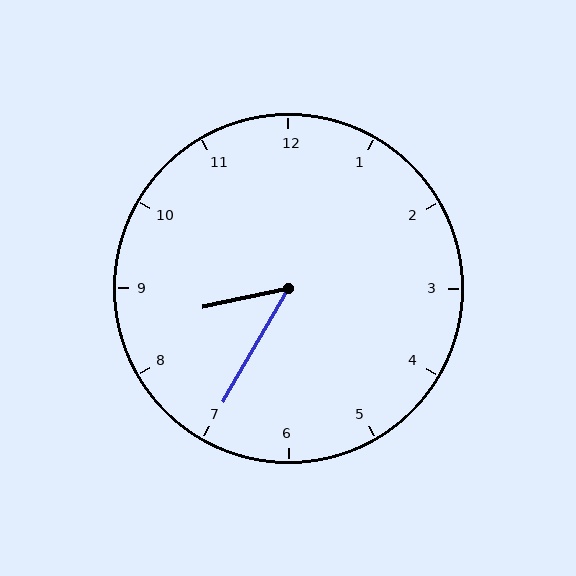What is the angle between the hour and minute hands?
Approximately 48 degrees.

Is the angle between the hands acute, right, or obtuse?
It is acute.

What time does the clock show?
8:35.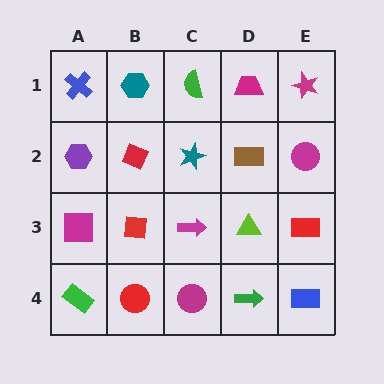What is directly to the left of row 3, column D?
A magenta arrow.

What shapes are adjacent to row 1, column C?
A teal star (row 2, column C), a teal hexagon (row 1, column B), a magenta trapezoid (row 1, column D).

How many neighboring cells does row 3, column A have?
3.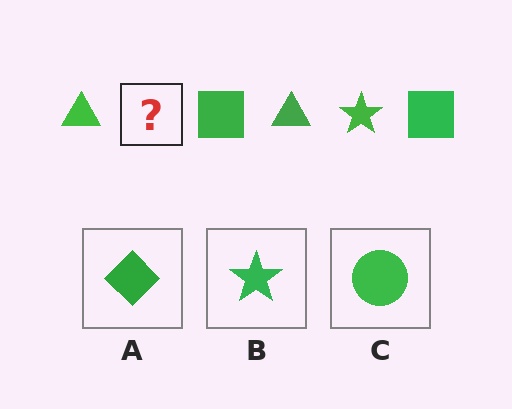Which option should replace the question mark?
Option B.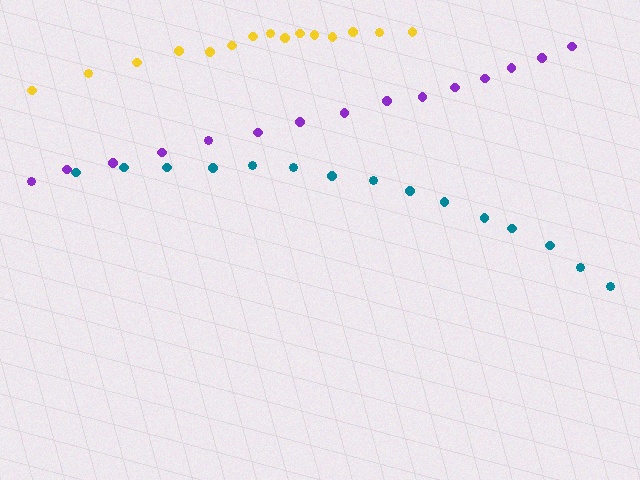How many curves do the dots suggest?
There are 3 distinct paths.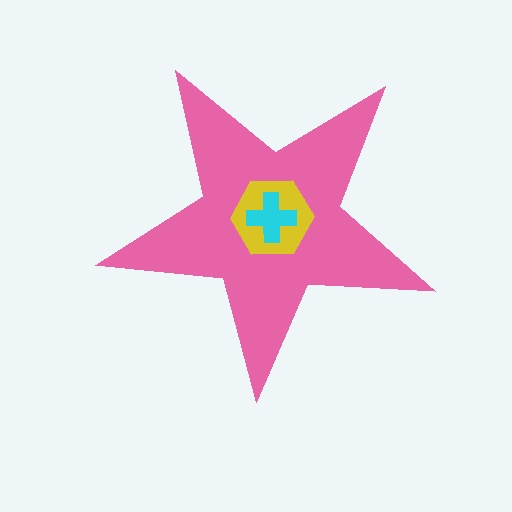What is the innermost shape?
The cyan cross.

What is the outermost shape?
The pink star.